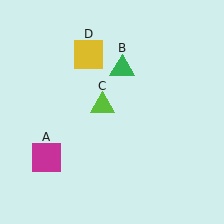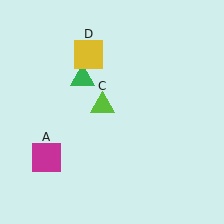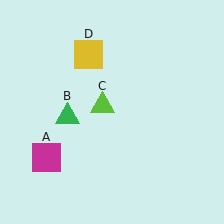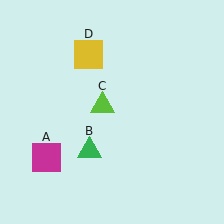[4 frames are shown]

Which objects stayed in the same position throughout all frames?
Magenta square (object A) and lime triangle (object C) and yellow square (object D) remained stationary.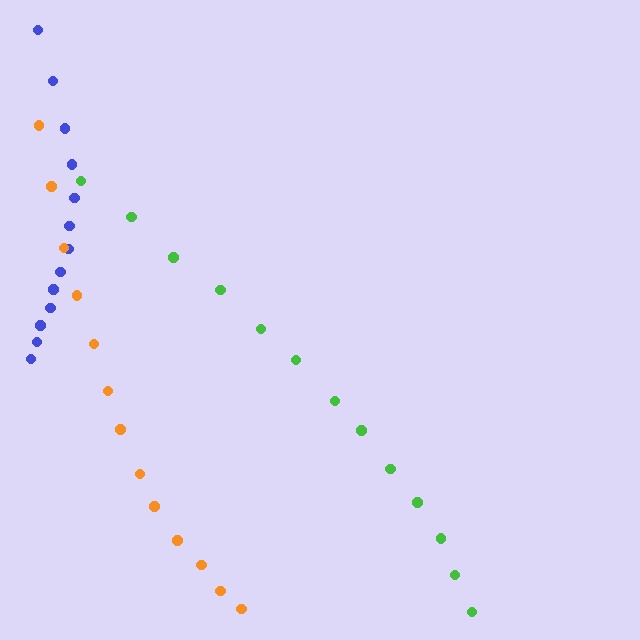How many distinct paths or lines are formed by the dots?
There are 3 distinct paths.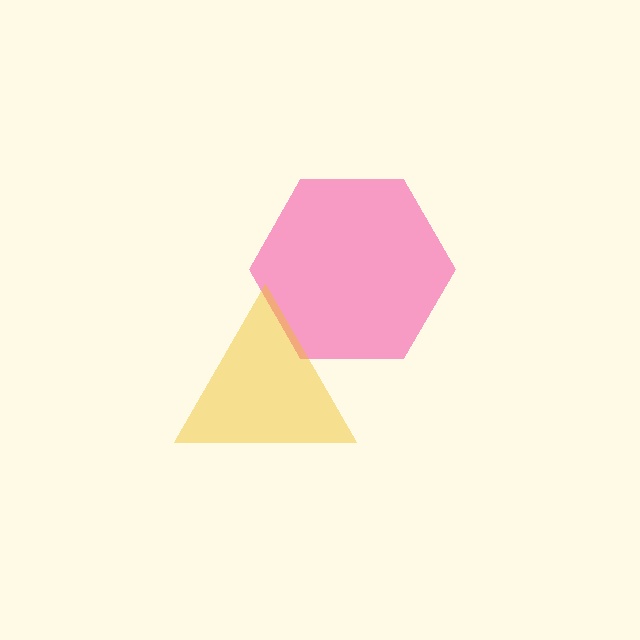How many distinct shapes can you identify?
There are 2 distinct shapes: a pink hexagon, a yellow triangle.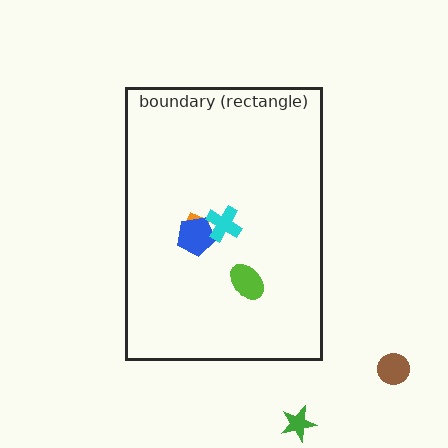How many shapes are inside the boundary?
4 inside, 2 outside.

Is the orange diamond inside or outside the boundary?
Inside.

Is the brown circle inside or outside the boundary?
Outside.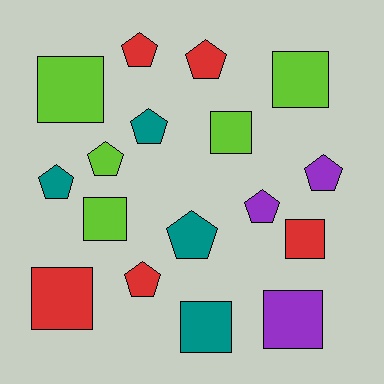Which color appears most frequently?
Lime, with 5 objects.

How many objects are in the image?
There are 17 objects.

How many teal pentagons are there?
There are 3 teal pentagons.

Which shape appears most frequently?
Pentagon, with 9 objects.